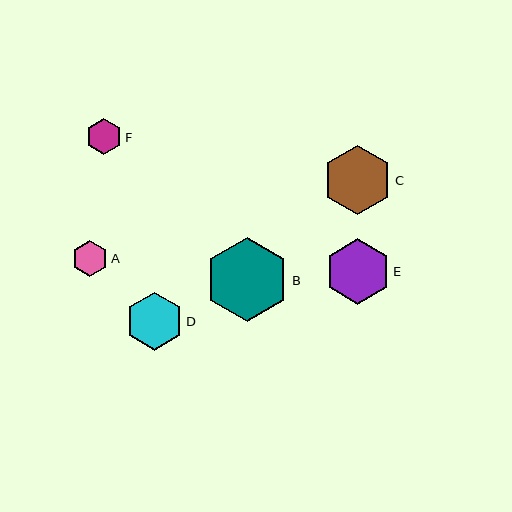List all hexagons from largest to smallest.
From largest to smallest: B, C, E, D, F, A.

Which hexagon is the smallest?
Hexagon A is the smallest with a size of approximately 36 pixels.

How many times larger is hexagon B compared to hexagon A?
Hexagon B is approximately 2.3 times the size of hexagon A.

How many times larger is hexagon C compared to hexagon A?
Hexagon C is approximately 1.9 times the size of hexagon A.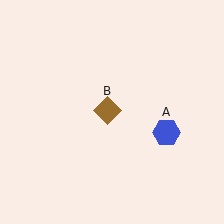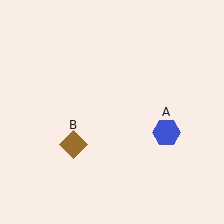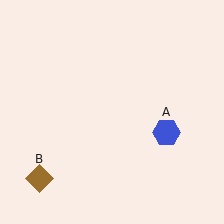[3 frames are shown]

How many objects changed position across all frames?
1 object changed position: brown diamond (object B).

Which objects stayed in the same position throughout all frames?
Blue hexagon (object A) remained stationary.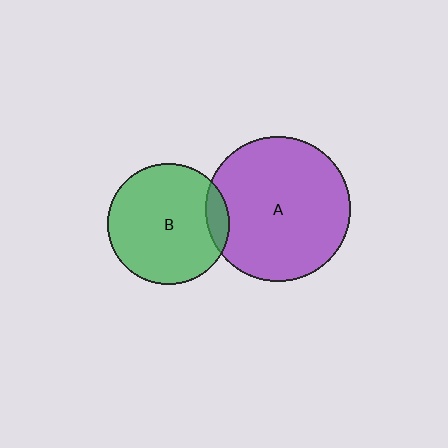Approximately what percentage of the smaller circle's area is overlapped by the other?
Approximately 10%.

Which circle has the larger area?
Circle A (purple).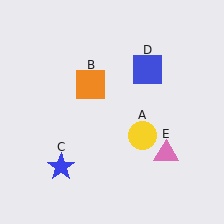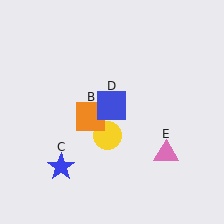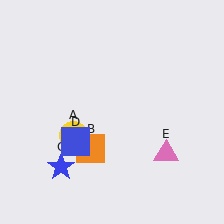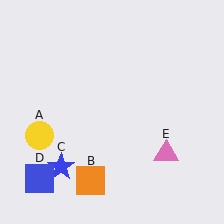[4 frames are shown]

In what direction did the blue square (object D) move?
The blue square (object D) moved down and to the left.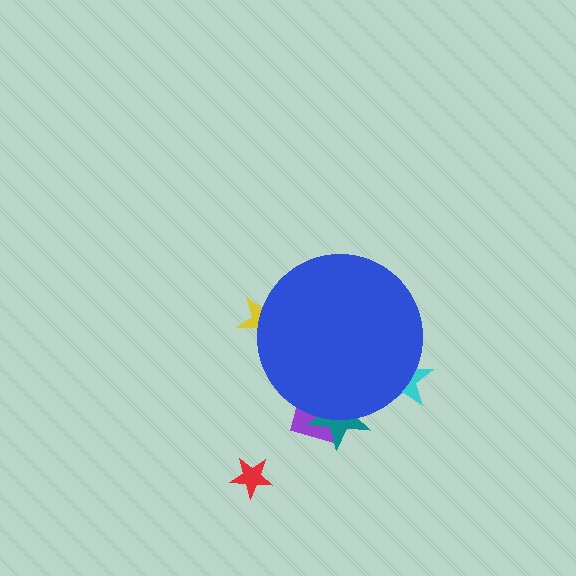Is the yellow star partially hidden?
Yes, the yellow star is partially hidden behind the blue circle.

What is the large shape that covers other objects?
A blue circle.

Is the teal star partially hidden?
Yes, the teal star is partially hidden behind the blue circle.